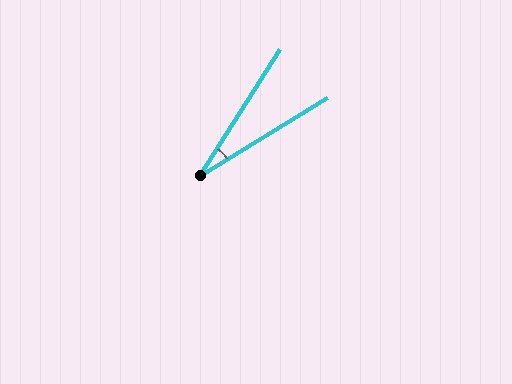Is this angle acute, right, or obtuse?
It is acute.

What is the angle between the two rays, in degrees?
Approximately 26 degrees.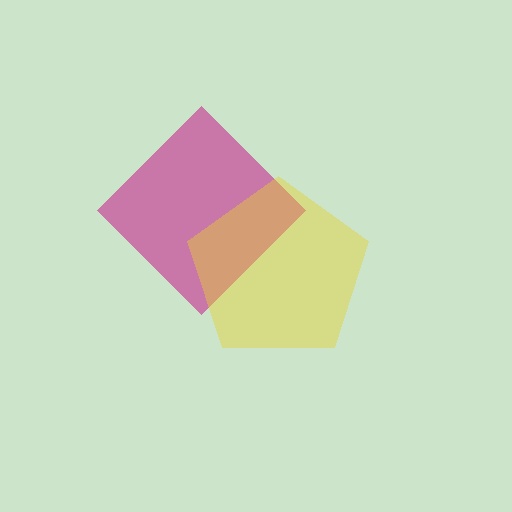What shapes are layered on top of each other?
The layered shapes are: a magenta diamond, a yellow pentagon.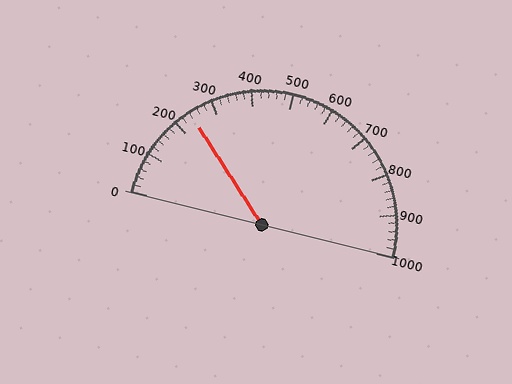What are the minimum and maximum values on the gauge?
The gauge ranges from 0 to 1000.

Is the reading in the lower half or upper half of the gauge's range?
The reading is in the lower half of the range (0 to 1000).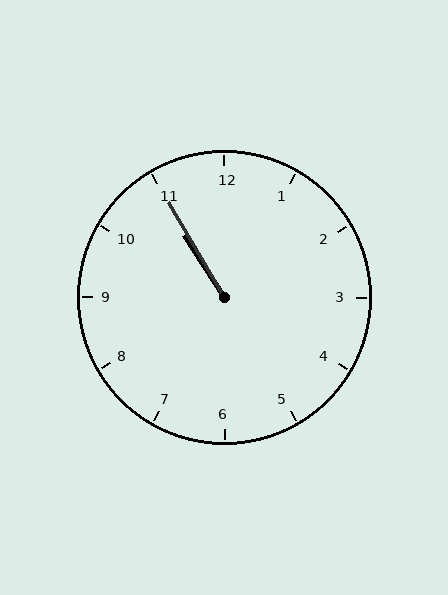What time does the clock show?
10:55.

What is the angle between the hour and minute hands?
Approximately 2 degrees.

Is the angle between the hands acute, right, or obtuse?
It is acute.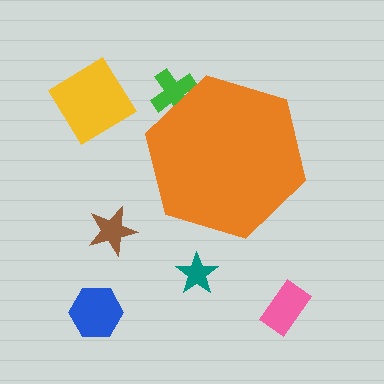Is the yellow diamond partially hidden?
No, the yellow diamond is fully visible.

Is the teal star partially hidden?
No, the teal star is fully visible.